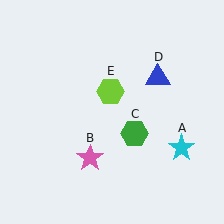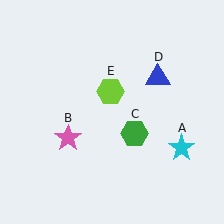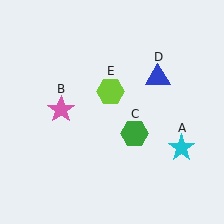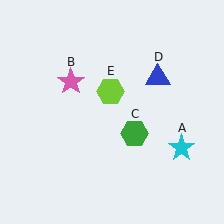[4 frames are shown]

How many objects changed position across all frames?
1 object changed position: pink star (object B).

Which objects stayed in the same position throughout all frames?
Cyan star (object A) and green hexagon (object C) and blue triangle (object D) and lime hexagon (object E) remained stationary.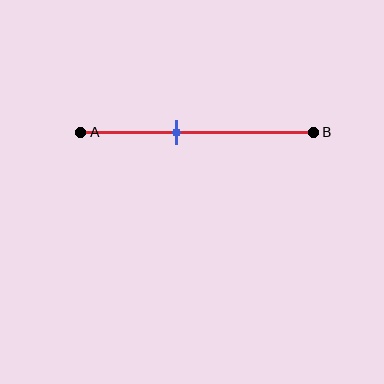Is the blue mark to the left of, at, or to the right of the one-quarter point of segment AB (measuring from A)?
The blue mark is to the right of the one-quarter point of segment AB.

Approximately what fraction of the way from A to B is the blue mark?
The blue mark is approximately 40% of the way from A to B.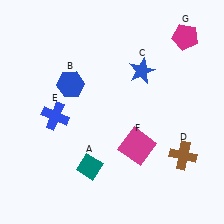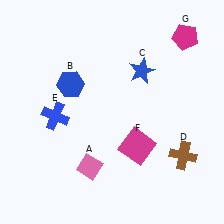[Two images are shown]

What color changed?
The diamond (A) changed from teal in Image 1 to pink in Image 2.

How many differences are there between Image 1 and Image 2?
There is 1 difference between the two images.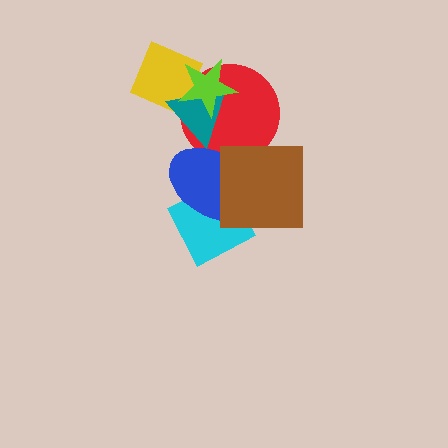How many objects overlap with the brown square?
3 objects overlap with the brown square.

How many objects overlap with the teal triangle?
4 objects overlap with the teal triangle.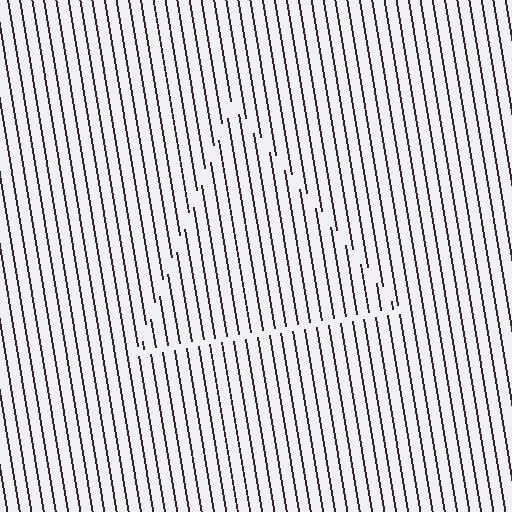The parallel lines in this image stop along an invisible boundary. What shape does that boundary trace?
An illusory triangle. The interior of the shape contains the same grating, shifted by half a period — the contour is defined by the phase discontinuity where line-ends from the inner and outer gratings abut.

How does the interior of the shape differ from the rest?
The interior of the shape contains the same grating, shifted by half a period — the contour is defined by the phase discontinuity where line-ends from the inner and outer gratings abut.